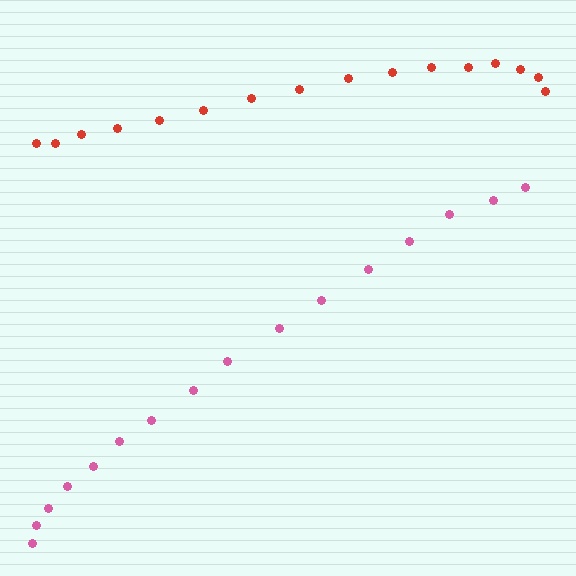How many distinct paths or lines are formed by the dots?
There are 2 distinct paths.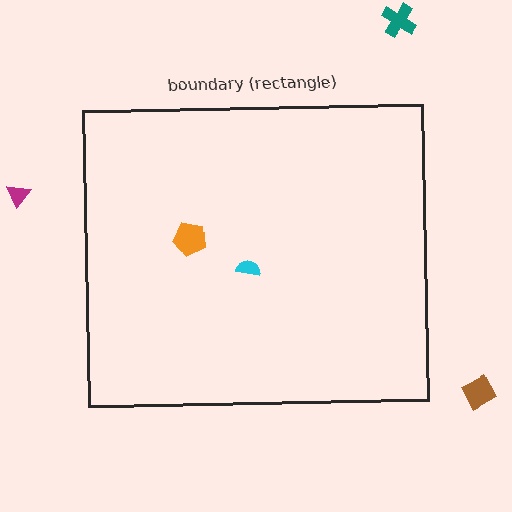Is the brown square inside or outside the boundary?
Outside.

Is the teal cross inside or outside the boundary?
Outside.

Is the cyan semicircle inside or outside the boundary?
Inside.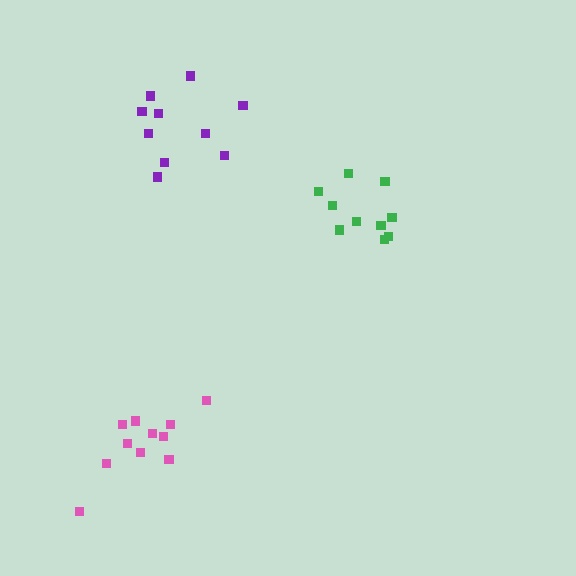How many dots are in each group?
Group 1: 11 dots, Group 2: 11 dots, Group 3: 10 dots (32 total).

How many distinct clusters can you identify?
There are 3 distinct clusters.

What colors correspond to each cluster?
The clusters are colored: green, pink, purple.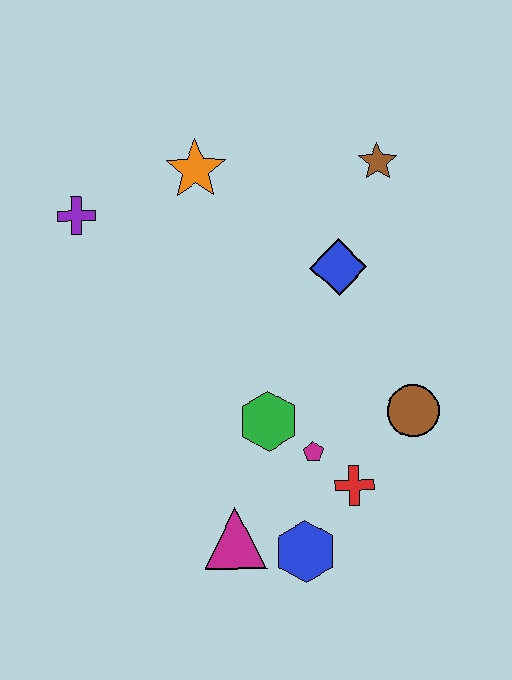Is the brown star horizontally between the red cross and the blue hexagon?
No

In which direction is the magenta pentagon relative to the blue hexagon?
The magenta pentagon is above the blue hexagon.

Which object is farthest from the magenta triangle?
The brown star is farthest from the magenta triangle.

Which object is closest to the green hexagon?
The magenta pentagon is closest to the green hexagon.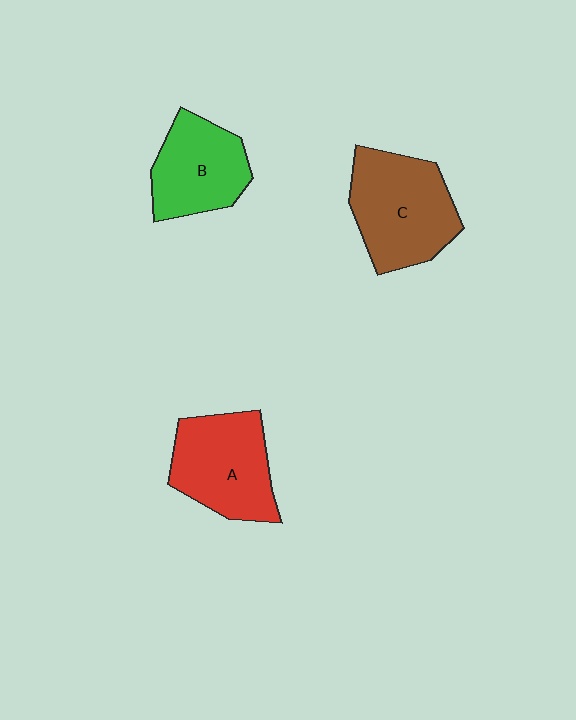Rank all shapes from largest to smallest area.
From largest to smallest: C (brown), A (red), B (green).